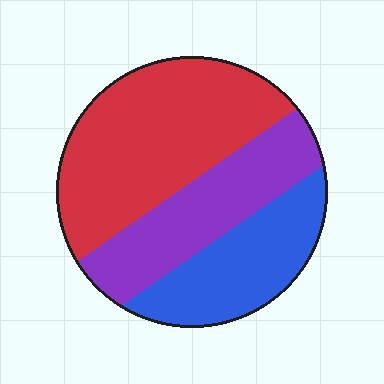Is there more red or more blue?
Red.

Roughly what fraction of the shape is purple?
Purple takes up about one quarter (1/4) of the shape.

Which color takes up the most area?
Red, at roughly 45%.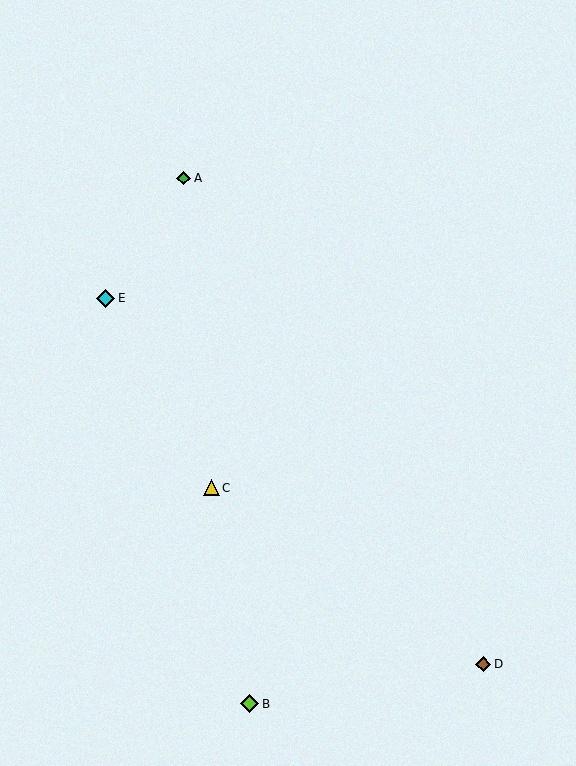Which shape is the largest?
The lime diamond (labeled B) is the largest.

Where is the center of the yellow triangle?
The center of the yellow triangle is at (211, 488).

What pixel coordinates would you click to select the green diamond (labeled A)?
Click at (184, 178) to select the green diamond A.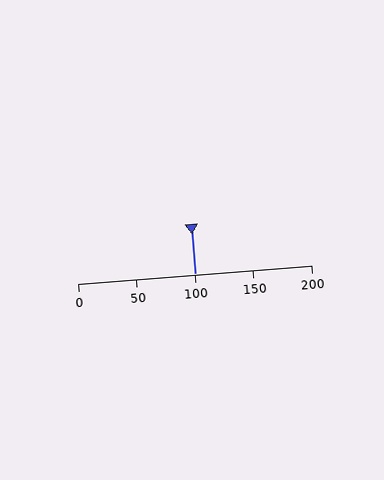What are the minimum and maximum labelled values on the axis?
The axis runs from 0 to 200.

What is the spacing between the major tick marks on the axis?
The major ticks are spaced 50 apart.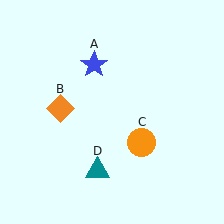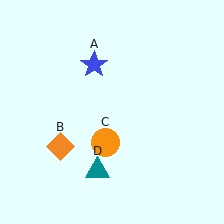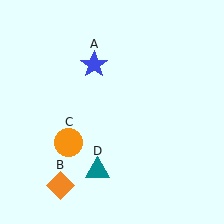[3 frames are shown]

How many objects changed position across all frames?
2 objects changed position: orange diamond (object B), orange circle (object C).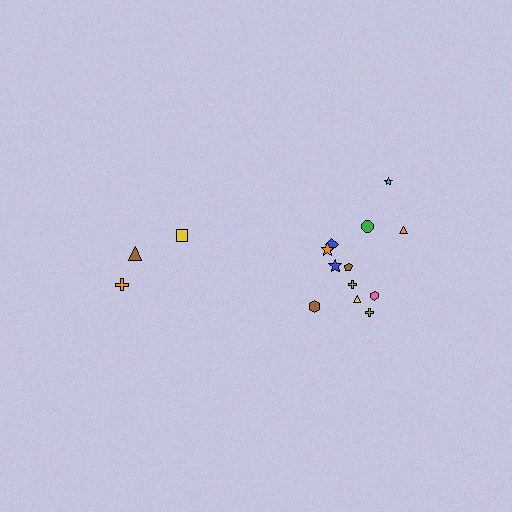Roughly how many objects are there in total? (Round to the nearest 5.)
Roughly 15 objects in total.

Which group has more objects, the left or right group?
The right group.